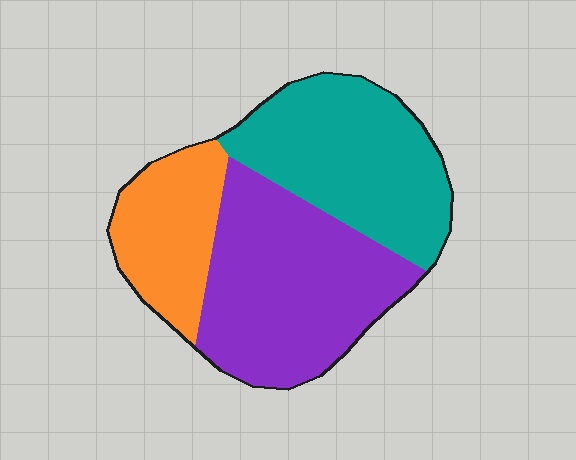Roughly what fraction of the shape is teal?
Teal covers 36% of the shape.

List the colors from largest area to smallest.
From largest to smallest: purple, teal, orange.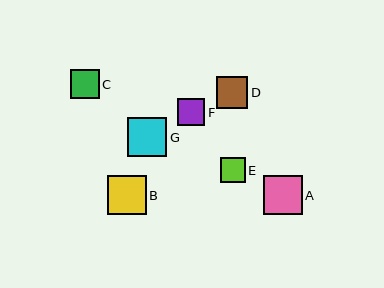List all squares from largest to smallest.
From largest to smallest: G, A, B, D, C, F, E.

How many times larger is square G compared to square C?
Square G is approximately 1.4 times the size of square C.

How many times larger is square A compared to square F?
Square A is approximately 1.4 times the size of square F.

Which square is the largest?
Square G is the largest with a size of approximately 39 pixels.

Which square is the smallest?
Square E is the smallest with a size of approximately 25 pixels.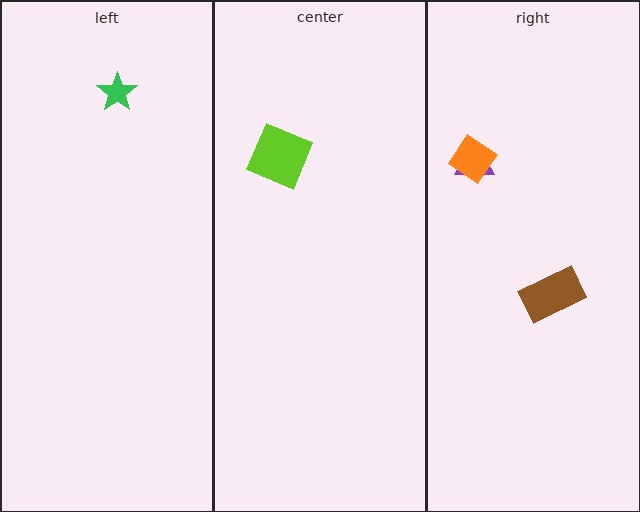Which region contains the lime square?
The center region.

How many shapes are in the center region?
1.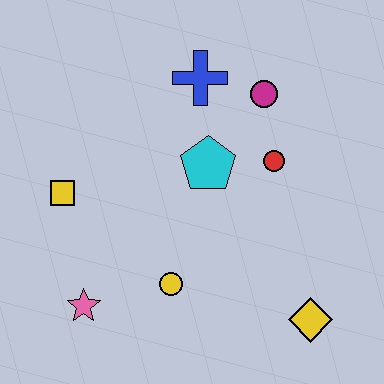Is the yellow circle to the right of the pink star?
Yes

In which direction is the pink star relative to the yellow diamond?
The pink star is to the left of the yellow diamond.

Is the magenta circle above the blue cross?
No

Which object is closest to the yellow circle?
The pink star is closest to the yellow circle.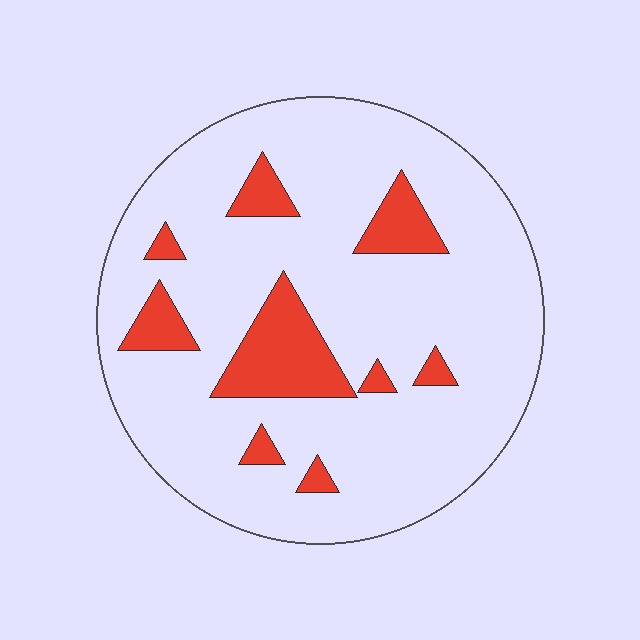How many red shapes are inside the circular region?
9.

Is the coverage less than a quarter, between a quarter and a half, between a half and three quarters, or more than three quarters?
Less than a quarter.